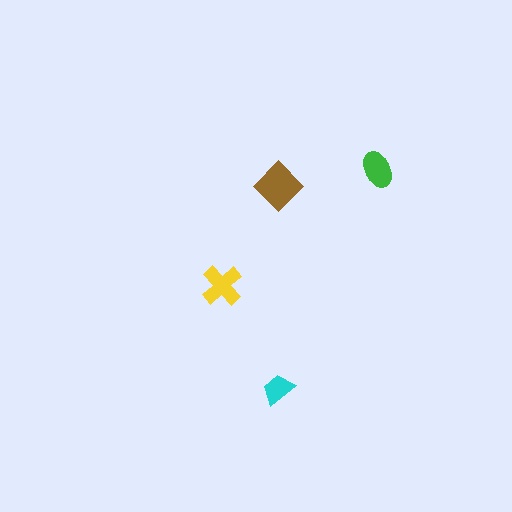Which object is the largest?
The brown diamond.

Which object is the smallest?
The cyan trapezoid.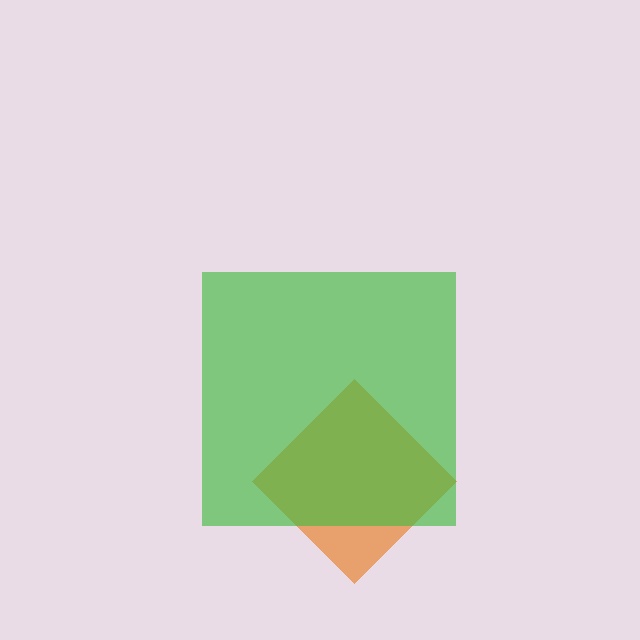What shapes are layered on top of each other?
The layered shapes are: an orange diamond, a green square.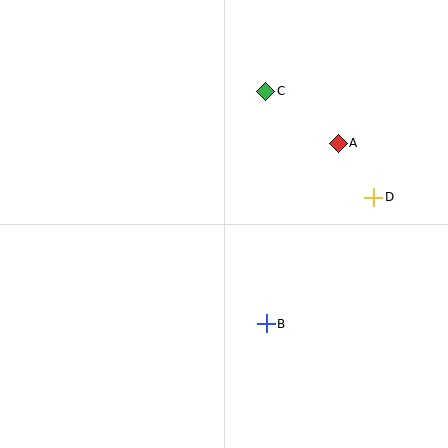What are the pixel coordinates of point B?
Point B is at (266, 324).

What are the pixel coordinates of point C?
Point C is at (266, 91).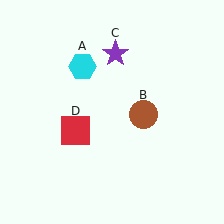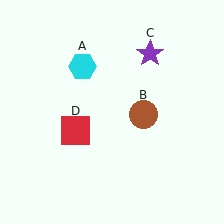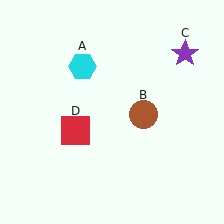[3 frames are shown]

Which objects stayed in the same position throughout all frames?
Cyan hexagon (object A) and brown circle (object B) and red square (object D) remained stationary.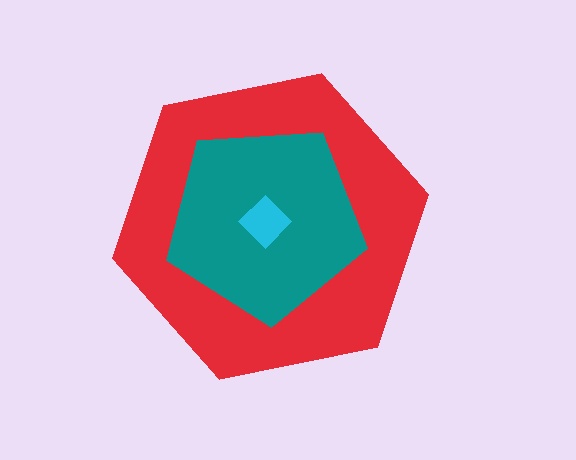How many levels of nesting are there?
3.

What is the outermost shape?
The red hexagon.